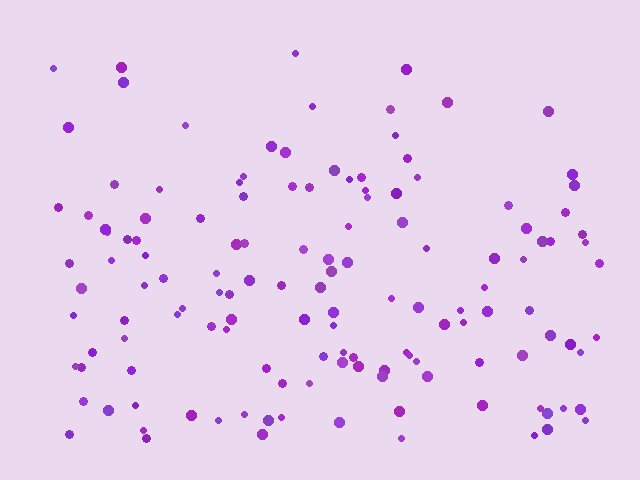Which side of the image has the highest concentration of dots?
The bottom.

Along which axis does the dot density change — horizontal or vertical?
Vertical.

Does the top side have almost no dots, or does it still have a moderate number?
Still a moderate number, just noticeably fewer than the bottom.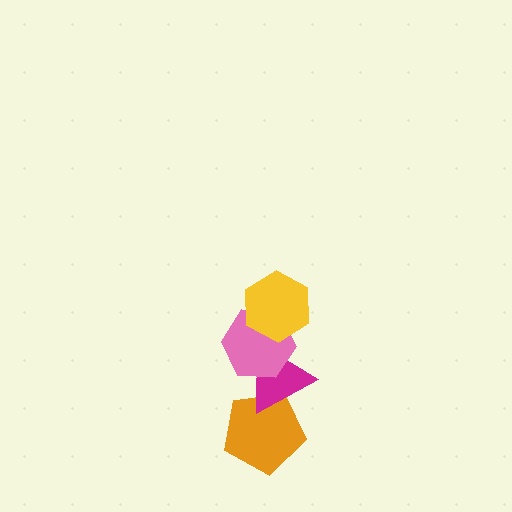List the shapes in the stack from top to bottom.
From top to bottom: the yellow hexagon, the pink hexagon, the magenta triangle, the orange pentagon.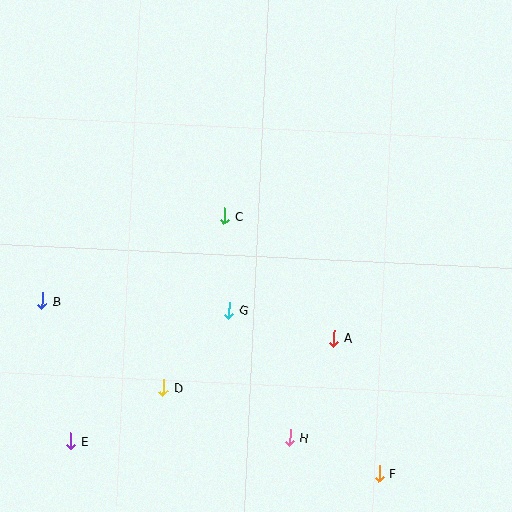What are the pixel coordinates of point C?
Point C is at (225, 216).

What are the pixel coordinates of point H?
Point H is at (290, 438).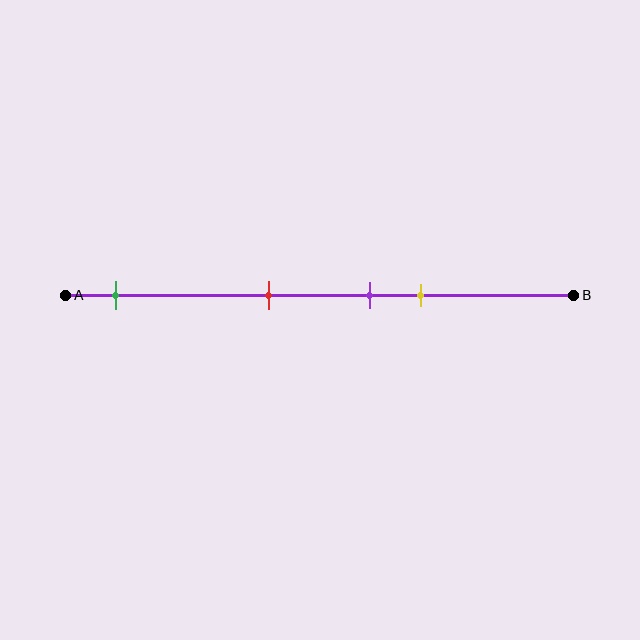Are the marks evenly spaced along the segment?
No, the marks are not evenly spaced.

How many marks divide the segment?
There are 4 marks dividing the segment.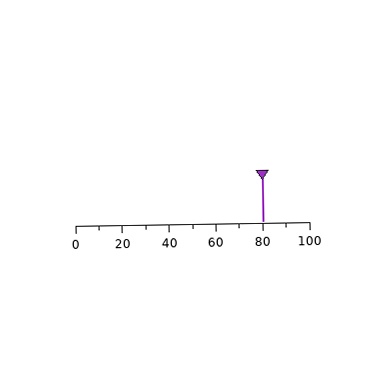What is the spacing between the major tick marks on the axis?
The major ticks are spaced 20 apart.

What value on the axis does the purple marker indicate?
The marker indicates approximately 80.